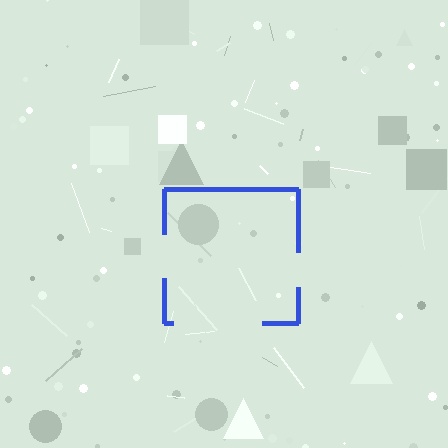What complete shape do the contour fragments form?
The contour fragments form a square.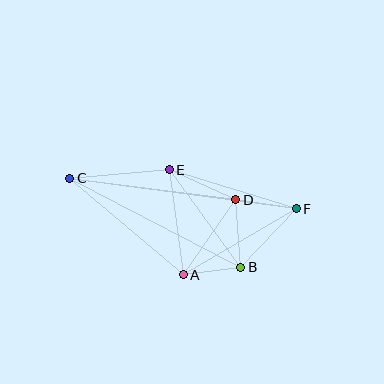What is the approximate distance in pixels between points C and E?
The distance between C and E is approximately 100 pixels.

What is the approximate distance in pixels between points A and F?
The distance between A and F is approximately 131 pixels.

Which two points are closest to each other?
Points A and B are closest to each other.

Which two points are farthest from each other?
Points C and F are farthest from each other.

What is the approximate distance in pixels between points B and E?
The distance between B and E is approximately 122 pixels.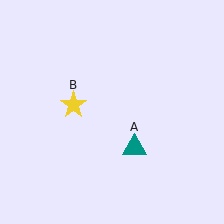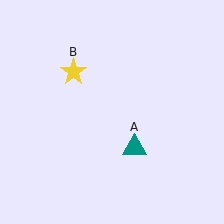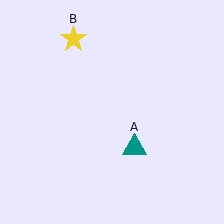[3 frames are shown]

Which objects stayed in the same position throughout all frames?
Teal triangle (object A) remained stationary.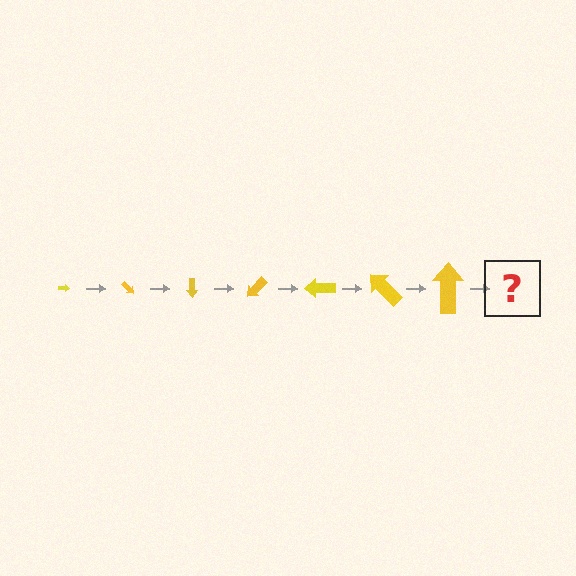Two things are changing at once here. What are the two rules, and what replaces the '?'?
The two rules are that the arrow grows larger each step and it rotates 45 degrees each step. The '?' should be an arrow, larger than the previous one and rotated 315 degrees from the start.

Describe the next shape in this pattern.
It should be an arrow, larger than the previous one and rotated 315 degrees from the start.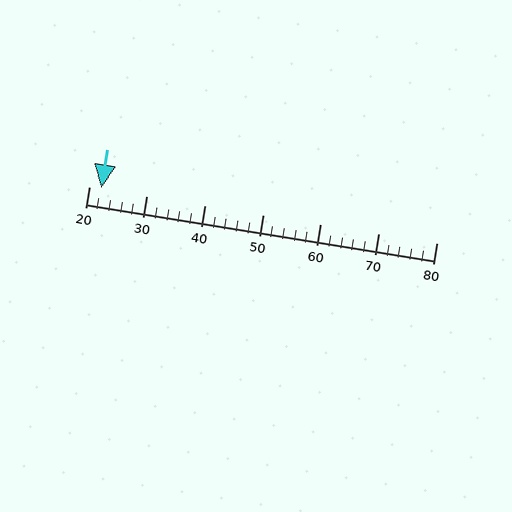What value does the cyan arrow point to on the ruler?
The cyan arrow points to approximately 22.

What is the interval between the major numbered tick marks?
The major tick marks are spaced 10 units apart.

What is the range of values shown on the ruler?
The ruler shows values from 20 to 80.